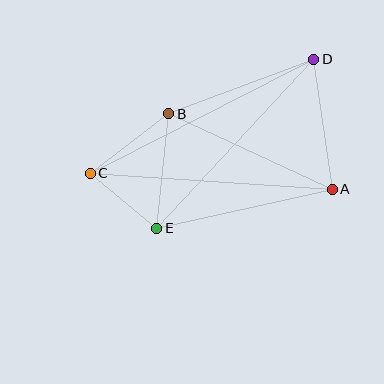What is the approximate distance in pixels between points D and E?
The distance between D and E is approximately 231 pixels.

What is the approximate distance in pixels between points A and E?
The distance between A and E is approximately 180 pixels.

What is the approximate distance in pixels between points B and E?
The distance between B and E is approximately 115 pixels.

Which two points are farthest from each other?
Points C and D are farthest from each other.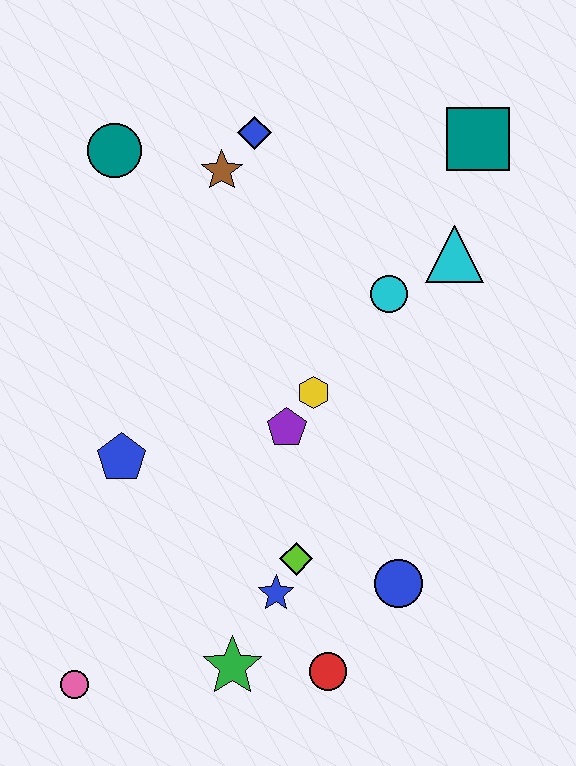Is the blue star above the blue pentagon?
No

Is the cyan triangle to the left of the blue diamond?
No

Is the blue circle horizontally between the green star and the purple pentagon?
No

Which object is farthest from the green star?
The teal square is farthest from the green star.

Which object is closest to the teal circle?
The brown star is closest to the teal circle.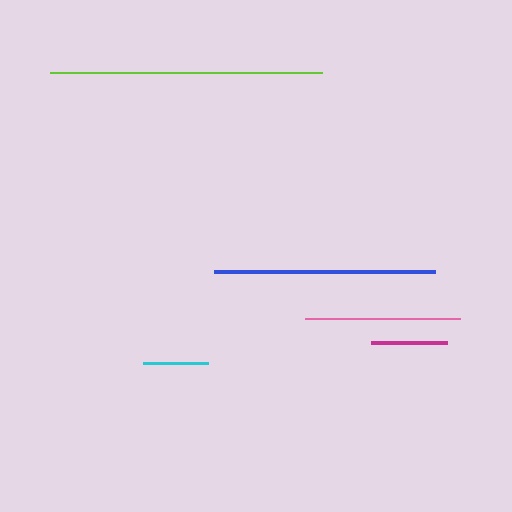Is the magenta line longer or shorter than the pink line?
The pink line is longer than the magenta line.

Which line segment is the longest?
The lime line is the longest at approximately 273 pixels.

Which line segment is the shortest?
The cyan line is the shortest at approximately 65 pixels.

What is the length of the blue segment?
The blue segment is approximately 221 pixels long.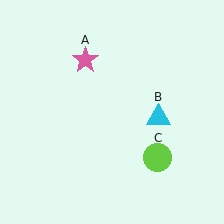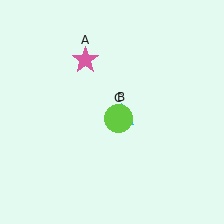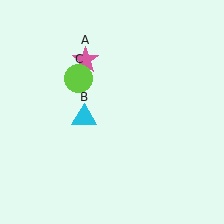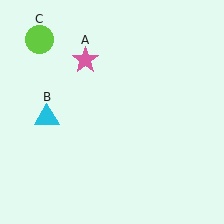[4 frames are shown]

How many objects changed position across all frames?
2 objects changed position: cyan triangle (object B), lime circle (object C).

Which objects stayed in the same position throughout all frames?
Pink star (object A) remained stationary.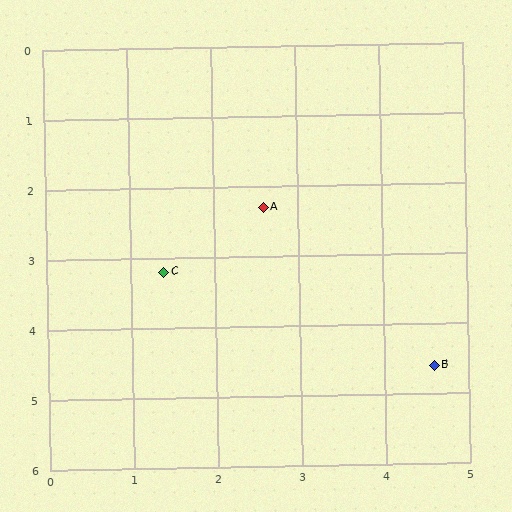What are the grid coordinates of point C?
Point C is at approximately (1.4, 3.2).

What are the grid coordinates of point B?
Point B is at approximately (4.6, 4.6).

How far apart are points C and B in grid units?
Points C and B are about 3.5 grid units apart.